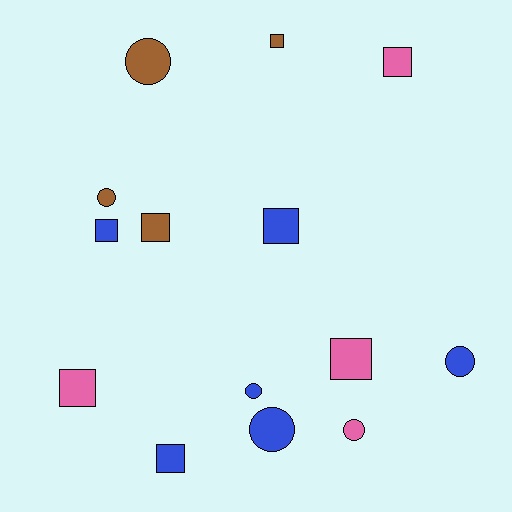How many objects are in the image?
There are 14 objects.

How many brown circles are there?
There are 2 brown circles.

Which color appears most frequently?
Blue, with 6 objects.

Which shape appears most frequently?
Square, with 8 objects.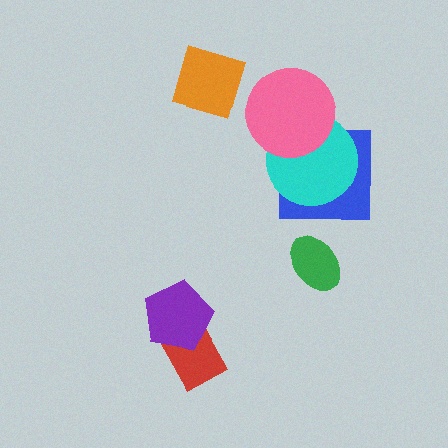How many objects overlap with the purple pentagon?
1 object overlaps with the purple pentagon.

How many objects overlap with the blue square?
2 objects overlap with the blue square.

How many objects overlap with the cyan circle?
2 objects overlap with the cyan circle.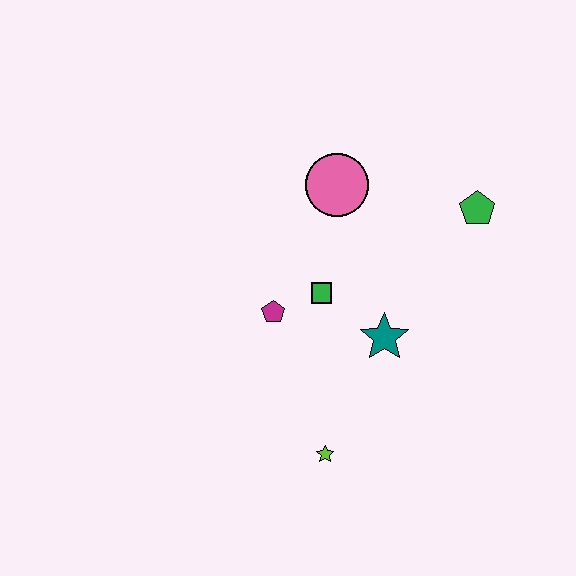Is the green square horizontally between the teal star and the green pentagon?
No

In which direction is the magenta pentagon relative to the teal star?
The magenta pentagon is to the left of the teal star.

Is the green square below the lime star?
No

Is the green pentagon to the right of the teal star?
Yes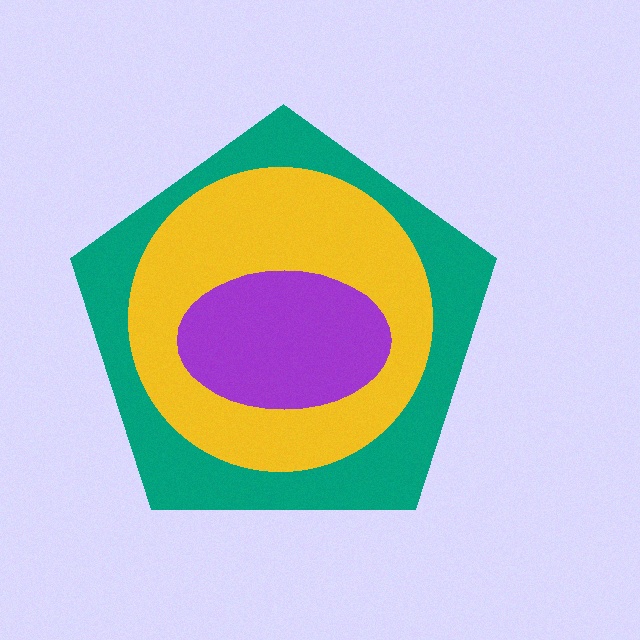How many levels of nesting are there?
3.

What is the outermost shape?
The teal pentagon.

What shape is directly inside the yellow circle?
The purple ellipse.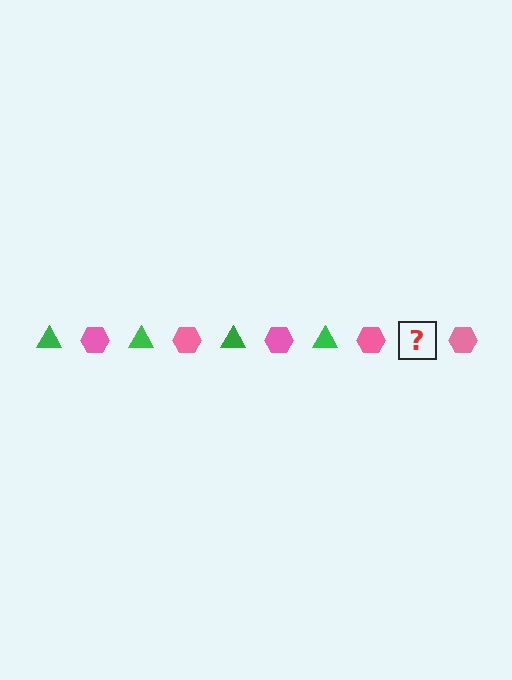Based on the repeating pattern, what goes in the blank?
The blank should be a green triangle.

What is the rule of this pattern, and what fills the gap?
The rule is that the pattern alternates between green triangle and pink hexagon. The gap should be filled with a green triangle.